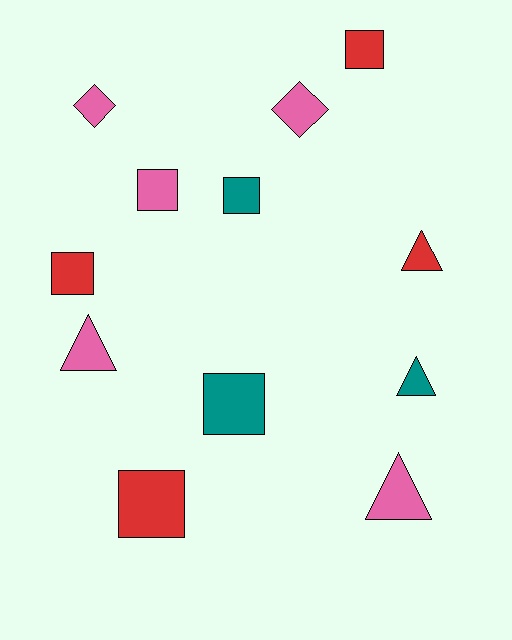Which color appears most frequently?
Pink, with 5 objects.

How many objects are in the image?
There are 12 objects.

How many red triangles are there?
There is 1 red triangle.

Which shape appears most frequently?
Square, with 6 objects.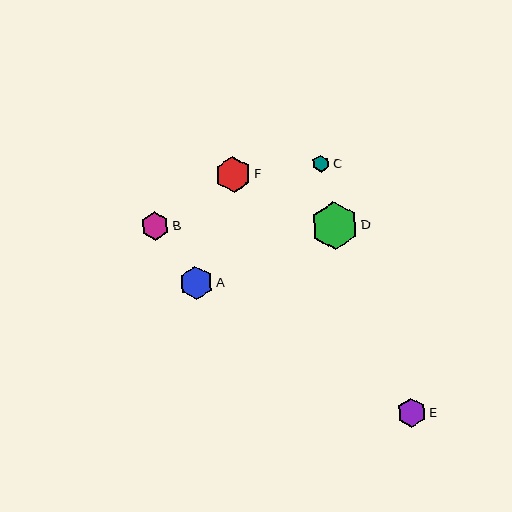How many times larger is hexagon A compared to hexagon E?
Hexagon A is approximately 1.2 times the size of hexagon E.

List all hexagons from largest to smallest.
From largest to smallest: D, F, A, E, B, C.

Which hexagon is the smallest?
Hexagon C is the smallest with a size of approximately 17 pixels.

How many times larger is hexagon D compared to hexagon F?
Hexagon D is approximately 1.3 times the size of hexagon F.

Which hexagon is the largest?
Hexagon D is the largest with a size of approximately 47 pixels.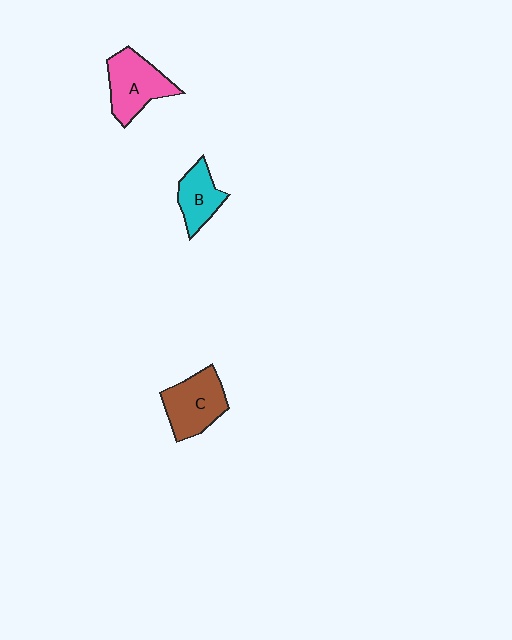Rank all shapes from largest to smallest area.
From largest to smallest: A (pink), C (brown), B (cyan).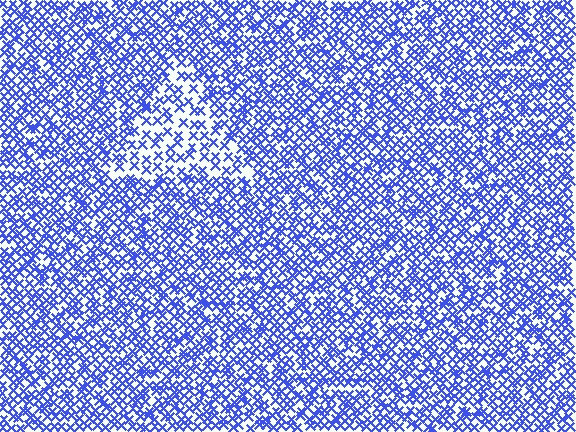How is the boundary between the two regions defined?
The boundary is defined by a change in element density (approximately 1.9x ratio). All elements are the same color, size, and shape.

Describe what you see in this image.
The image contains small blue elements arranged at two different densities. A triangle-shaped region is visible where the elements are less densely packed than the surrounding area.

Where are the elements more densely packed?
The elements are more densely packed outside the triangle boundary.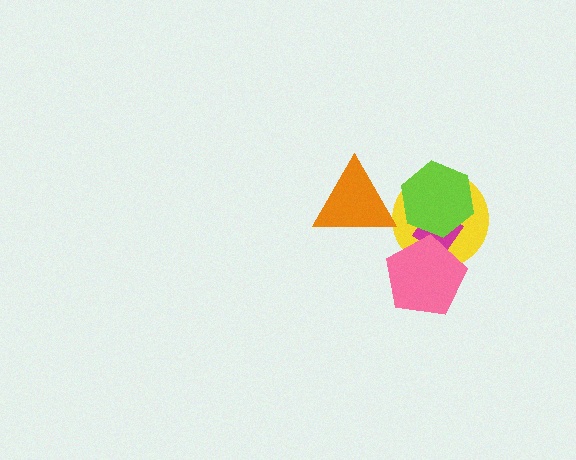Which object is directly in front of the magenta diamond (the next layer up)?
The pink pentagon is directly in front of the magenta diamond.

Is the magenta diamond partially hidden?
Yes, it is partially covered by another shape.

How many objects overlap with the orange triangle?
0 objects overlap with the orange triangle.